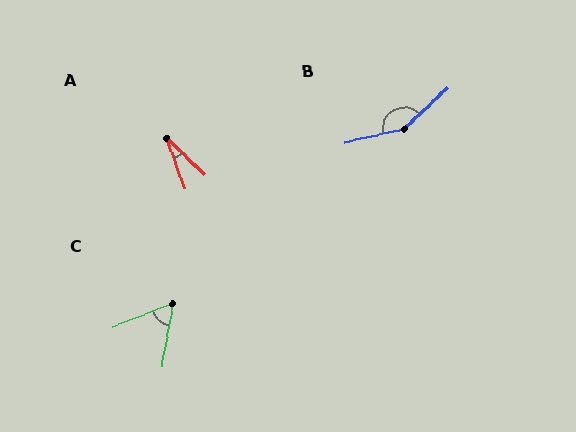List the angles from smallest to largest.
A (26°), C (58°), B (150°).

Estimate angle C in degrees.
Approximately 58 degrees.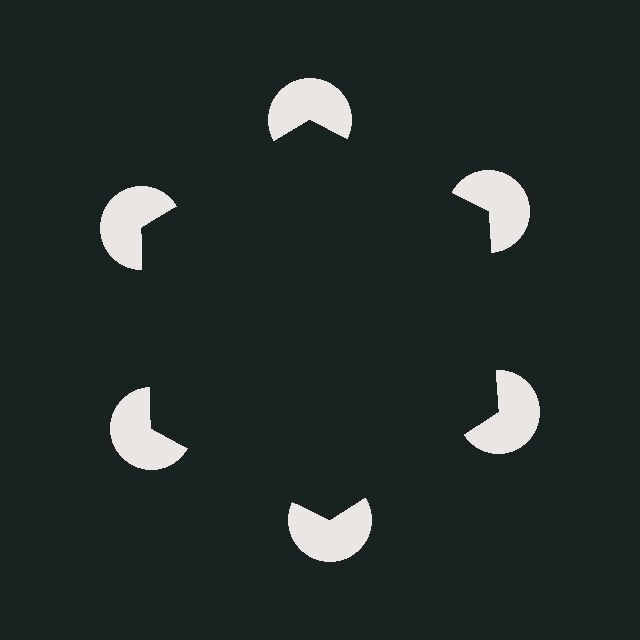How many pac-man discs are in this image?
There are 6 — one at each vertex of the illusory hexagon.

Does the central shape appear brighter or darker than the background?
It typically appears slightly darker than the background, even though no actual brightness change is drawn.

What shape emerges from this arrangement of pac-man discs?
An illusory hexagon — its edges are inferred from the aligned wedge cuts in the pac-man discs, not physically drawn.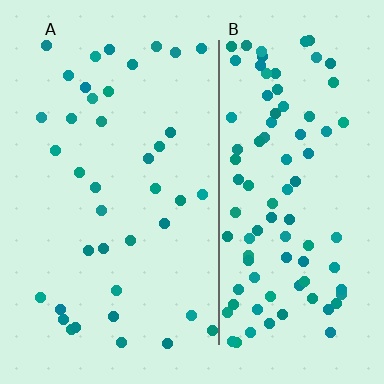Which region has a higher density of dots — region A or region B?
B (the right).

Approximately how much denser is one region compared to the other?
Approximately 2.5× — region B over region A.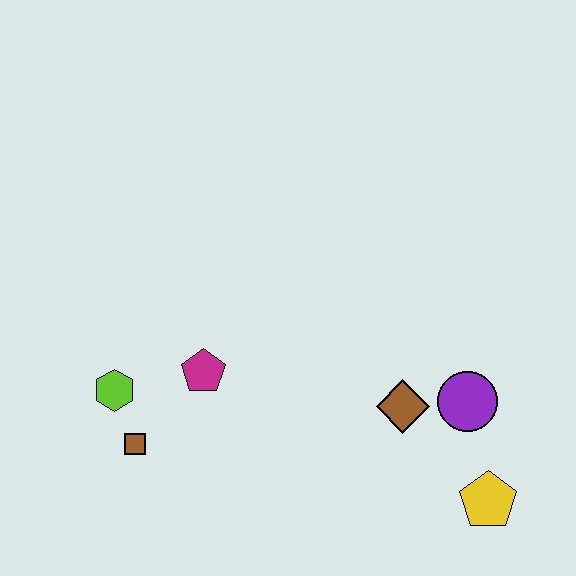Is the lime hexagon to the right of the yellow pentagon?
No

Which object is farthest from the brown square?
The yellow pentagon is farthest from the brown square.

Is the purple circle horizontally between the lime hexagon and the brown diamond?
No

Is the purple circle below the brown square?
No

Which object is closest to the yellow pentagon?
The purple circle is closest to the yellow pentagon.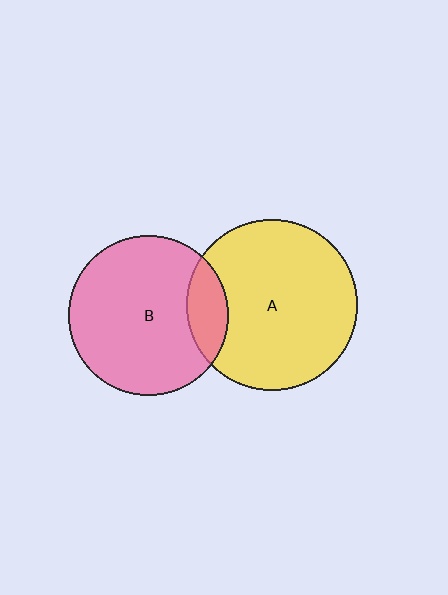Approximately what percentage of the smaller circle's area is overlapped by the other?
Approximately 15%.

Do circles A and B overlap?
Yes.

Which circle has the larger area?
Circle A (yellow).